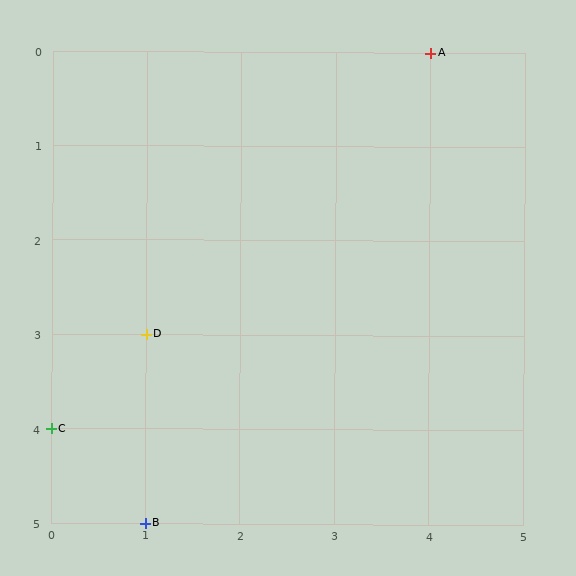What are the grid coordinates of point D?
Point D is at grid coordinates (1, 3).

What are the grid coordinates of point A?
Point A is at grid coordinates (4, 0).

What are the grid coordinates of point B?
Point B is at grid coordinates (1, 5).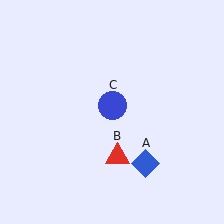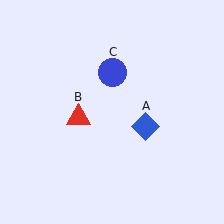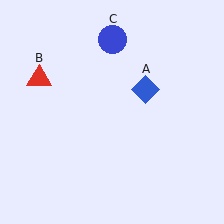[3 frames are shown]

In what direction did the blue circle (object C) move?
The blue circle (object C) moved up.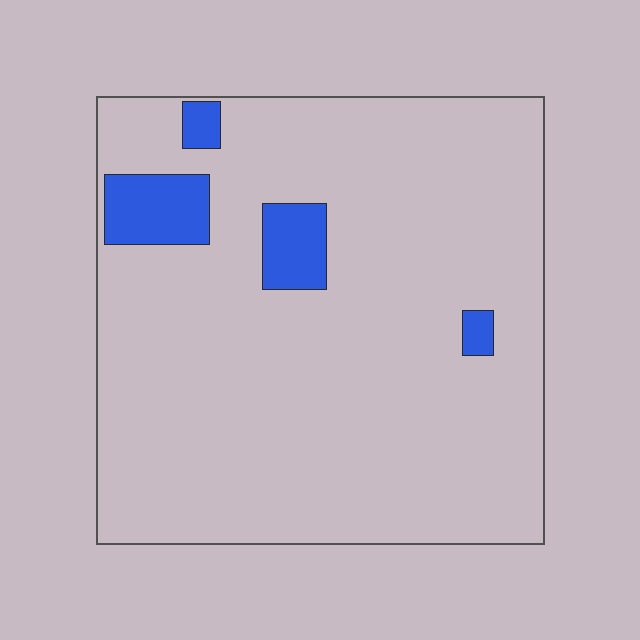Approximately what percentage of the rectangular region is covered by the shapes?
Approximately 10%.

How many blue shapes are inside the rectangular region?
4.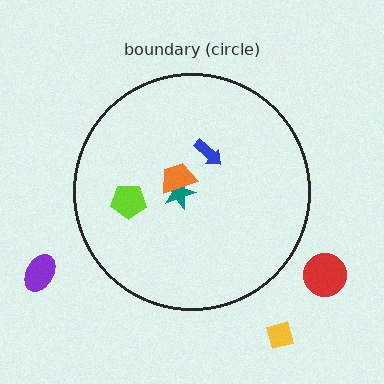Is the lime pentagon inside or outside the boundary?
Inside.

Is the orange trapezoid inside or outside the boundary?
Inside.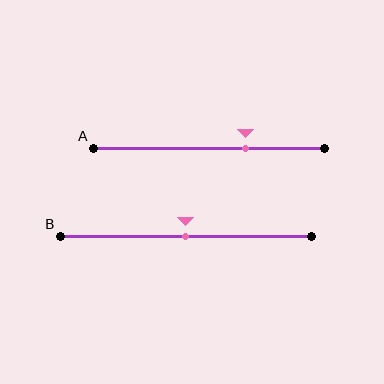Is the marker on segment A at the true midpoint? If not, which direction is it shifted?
No, the marker on segment A is shifted to the right by about 16% of the segment length.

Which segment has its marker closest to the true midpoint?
Segment B has its marker closest to the true midpoint.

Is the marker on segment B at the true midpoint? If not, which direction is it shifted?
Yes, the marker on segment B is at the true midpoint.